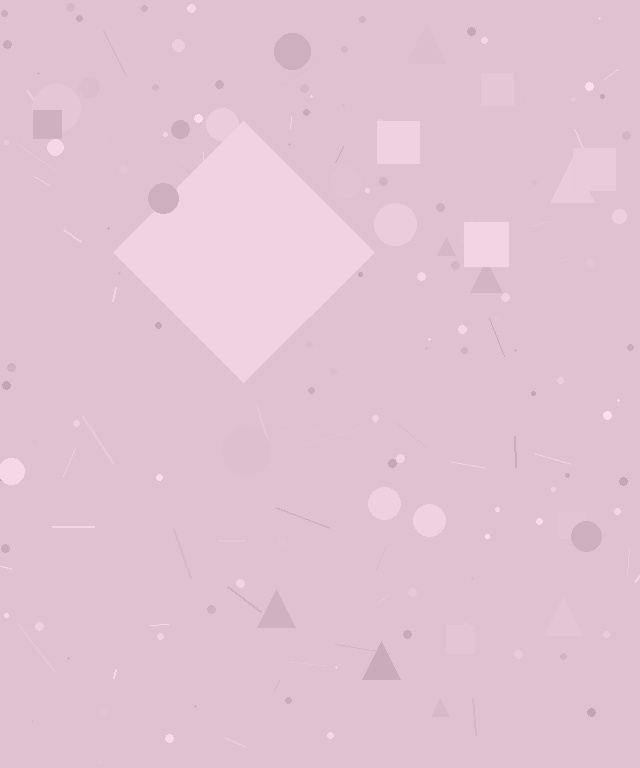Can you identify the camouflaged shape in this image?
The camouflaged shape is a diamond.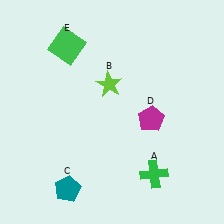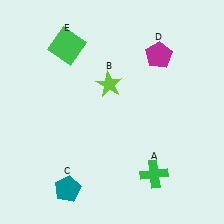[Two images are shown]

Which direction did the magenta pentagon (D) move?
The magenta pentagon (D) moved up.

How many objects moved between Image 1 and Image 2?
1 object moved between the two images.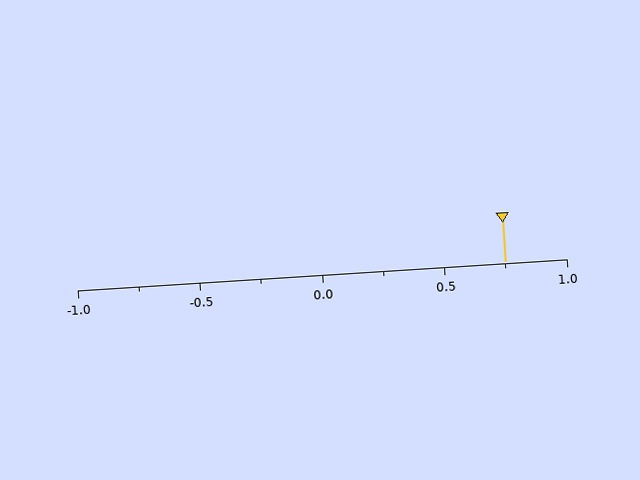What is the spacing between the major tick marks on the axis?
The major ticks are spaced 0.5 apart.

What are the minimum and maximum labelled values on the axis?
The axis runs from -1.0 to 1.0.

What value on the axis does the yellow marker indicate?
The marker indicates approximately 0.75.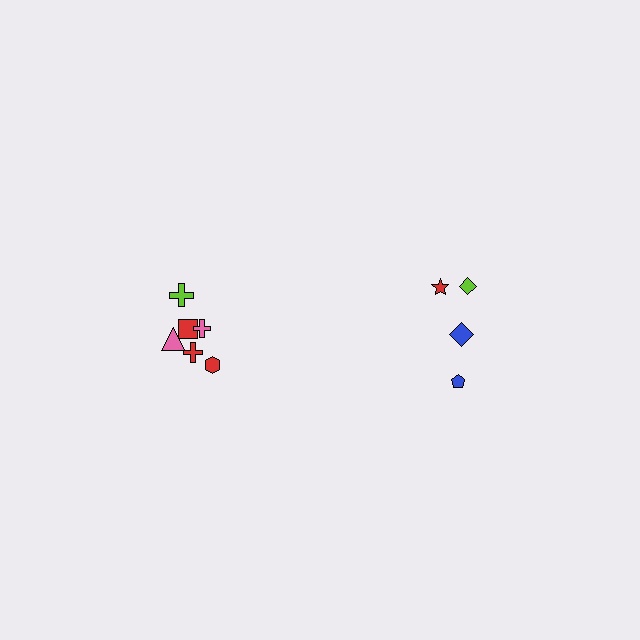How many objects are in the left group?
There are 6 objects.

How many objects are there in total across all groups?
There are 10 objects.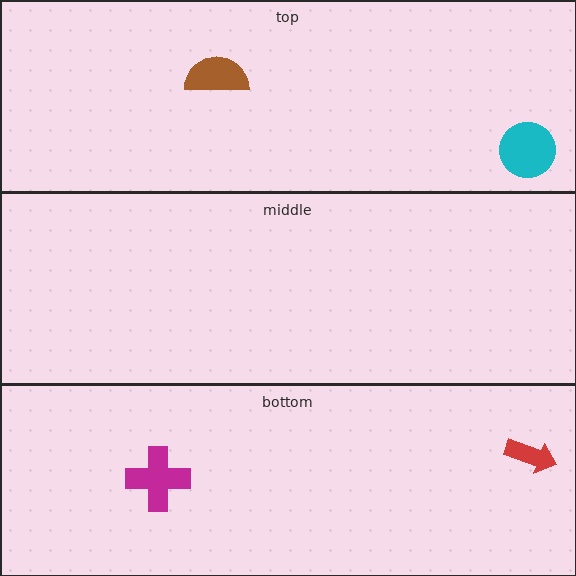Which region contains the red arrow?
The bottom region.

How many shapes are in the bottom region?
2.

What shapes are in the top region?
The brown semicircle, the cyan circle.